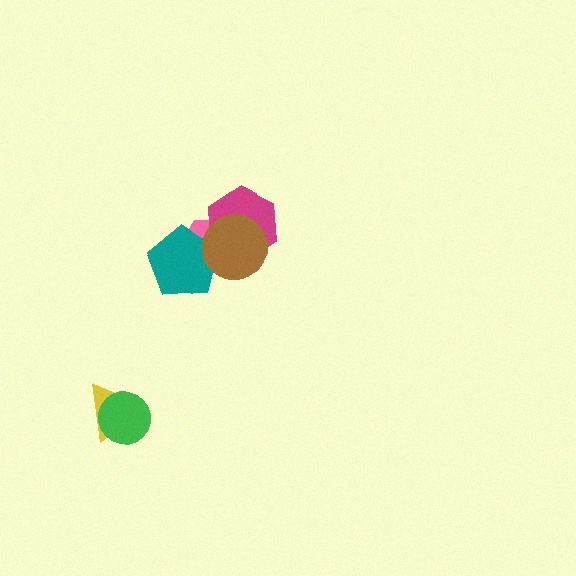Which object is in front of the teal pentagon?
The brown circle is in front of the teal pentagon.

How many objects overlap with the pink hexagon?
3 objects overlap with the pink hexagon.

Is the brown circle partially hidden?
No, no other shape covers it.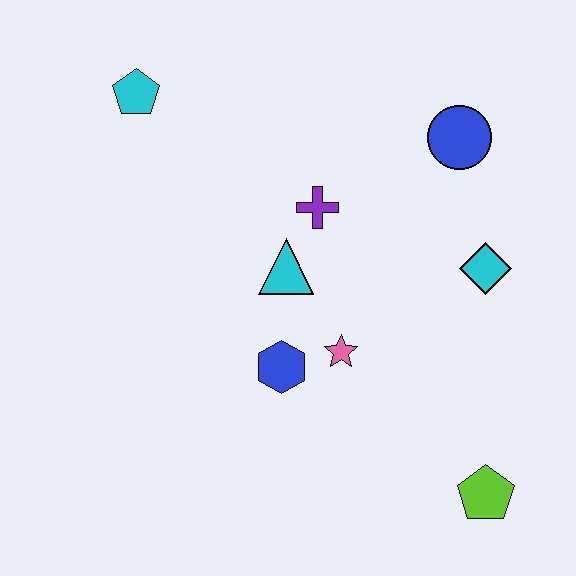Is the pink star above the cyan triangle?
No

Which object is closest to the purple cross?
The cyan triangle is closest to the purple cross.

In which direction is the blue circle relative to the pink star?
The blue circle is above the pink star.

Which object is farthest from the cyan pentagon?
The lime pentagon is farthest from the cyan pentagon.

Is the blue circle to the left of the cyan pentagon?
No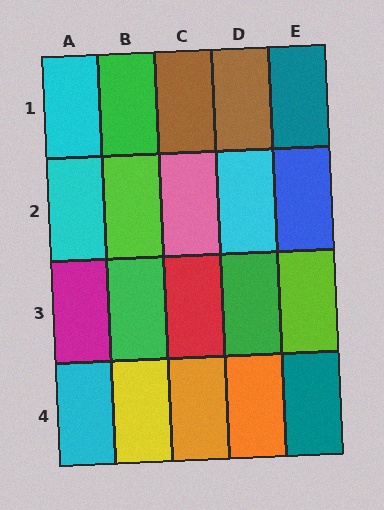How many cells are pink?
1 cell is pink.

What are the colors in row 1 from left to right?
Cyan, green, brown, brown, teal.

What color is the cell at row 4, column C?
Orange.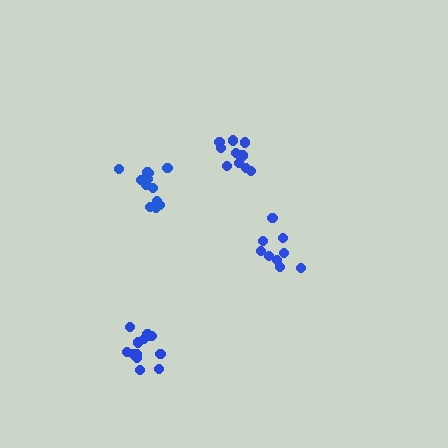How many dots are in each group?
Group 1: 11 dots, Group 2: 9 dots, Group 3: 12 dots, Group 4: 12 dots (44 total).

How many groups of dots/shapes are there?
There are 4 groups.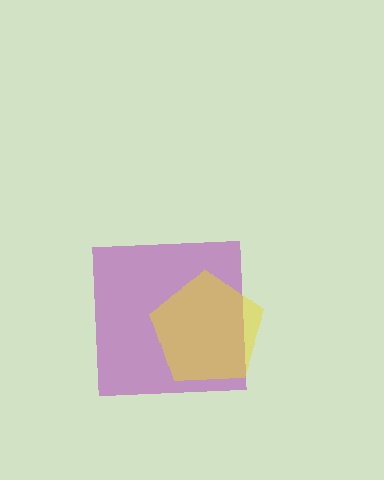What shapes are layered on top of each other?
The layered shapes are: a purple square, a yellow pentagon.